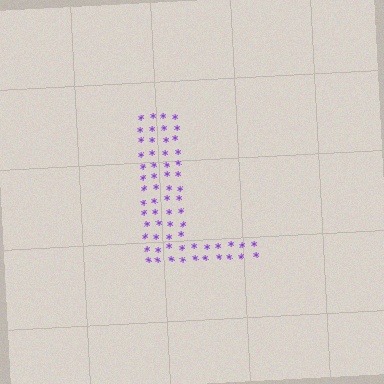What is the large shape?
The large shape is the letter L.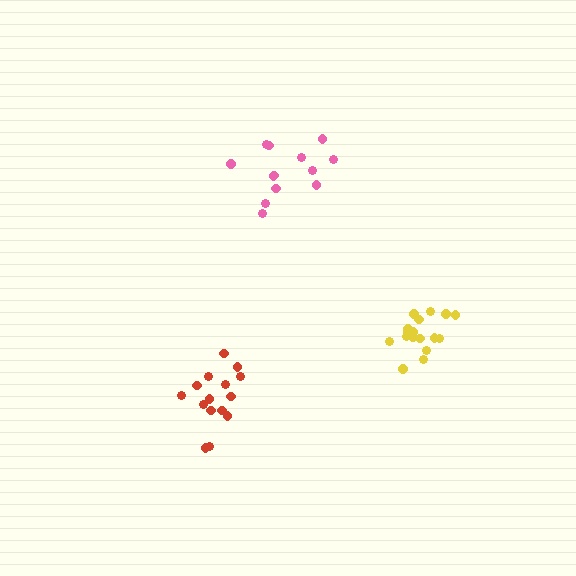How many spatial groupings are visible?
There are 3 spatial groupings.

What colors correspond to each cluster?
The clusters are colored: pink, yellow, red.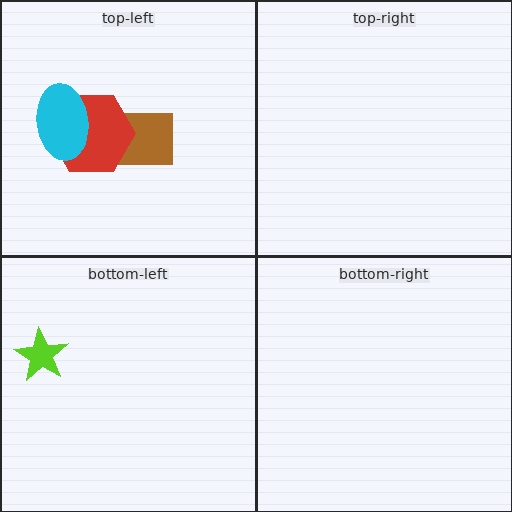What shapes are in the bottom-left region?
The lime star.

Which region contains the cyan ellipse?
The top-left region.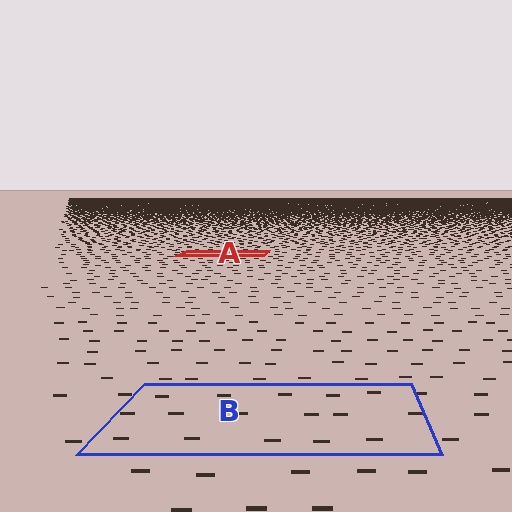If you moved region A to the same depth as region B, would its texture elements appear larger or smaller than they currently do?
They would appear larger. At a closer depth, the same texture elements are projected at a bigger on-screen size.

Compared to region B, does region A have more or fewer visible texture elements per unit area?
Region A has more texture elements per unit area — they are packed more densely because it is farther away.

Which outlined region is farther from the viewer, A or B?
Region A is farther from the viewer — the texture elements inside it appear smaller and more densely packed.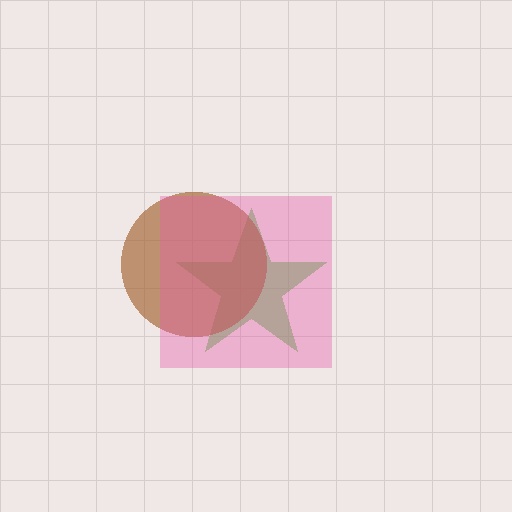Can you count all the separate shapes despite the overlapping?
Yes, there are 3 separate shapes.